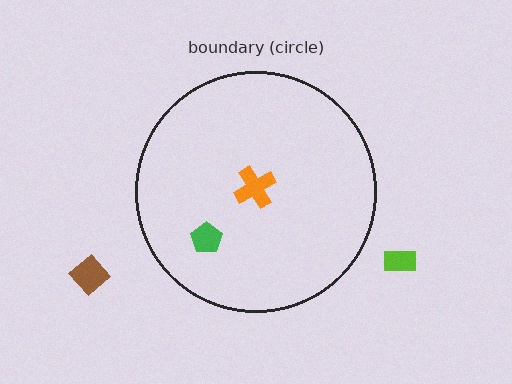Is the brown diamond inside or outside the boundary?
Outside.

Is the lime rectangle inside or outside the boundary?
Outside.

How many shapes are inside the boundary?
2 inside, 2 outside.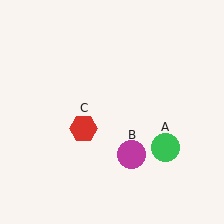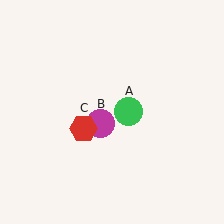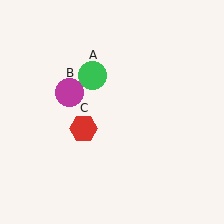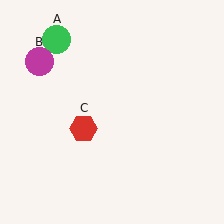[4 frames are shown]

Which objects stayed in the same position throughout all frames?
Red hexagon (object C) remained stationary.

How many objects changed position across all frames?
2 objects changed position: green circle (object A), magenta circle (object B).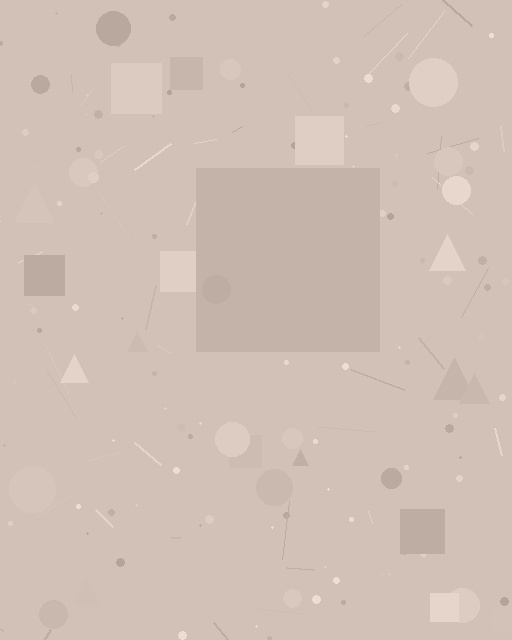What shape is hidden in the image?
A square is hidden in the image.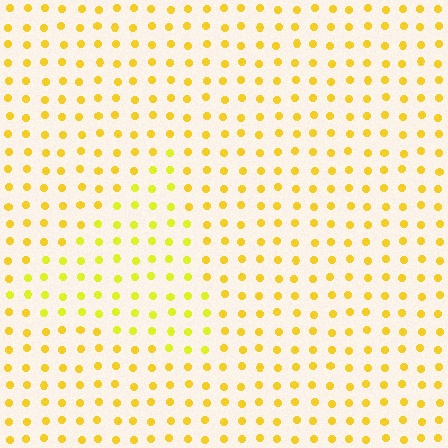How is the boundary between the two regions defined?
The boundary is defined purely by a slight shift in hue (about 17 degrees). Spacing, size, and orientation are identical on both sides.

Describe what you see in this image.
The image is filled with small yellow elements in a uniform arrangement. A triangle-shaped region is visible where the elements are tinted to a slightly different hue, forming a subtle color boundary.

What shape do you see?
I see a triangle.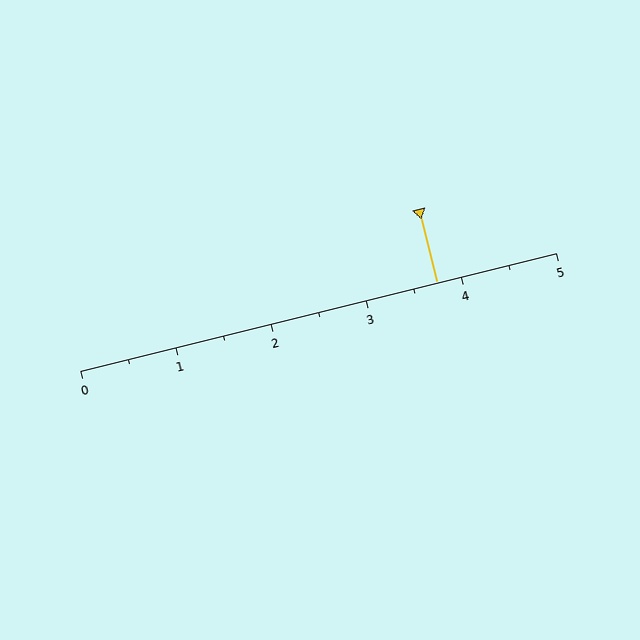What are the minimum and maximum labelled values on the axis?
The axis runs from 0 to 5.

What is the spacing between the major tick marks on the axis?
The major ticks are spaced 1 apart.